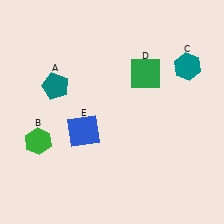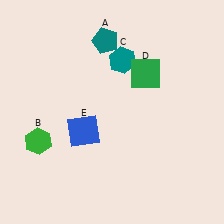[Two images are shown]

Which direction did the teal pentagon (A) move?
The teal pentagon (A) moved right.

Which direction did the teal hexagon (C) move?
The teal hexagon (C) moved left.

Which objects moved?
The objects that moved are: the teal pentagon (A), the teal hexagon (C).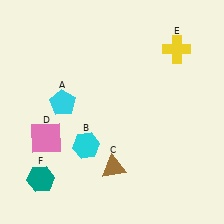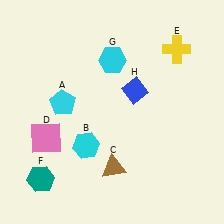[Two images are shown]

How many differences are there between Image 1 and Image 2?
There are 2 differences between the two images.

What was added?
A cyan hexagon (G), a blue diamond (H) were added in Image 2.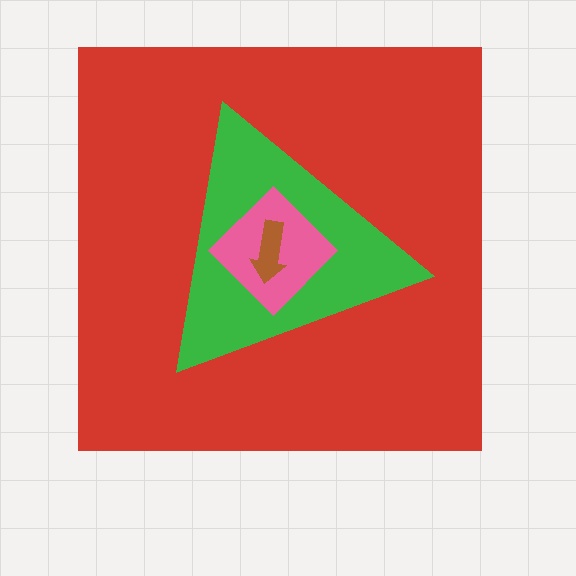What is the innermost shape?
The brown arrow.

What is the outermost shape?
The red square.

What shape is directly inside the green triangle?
The pink diamond.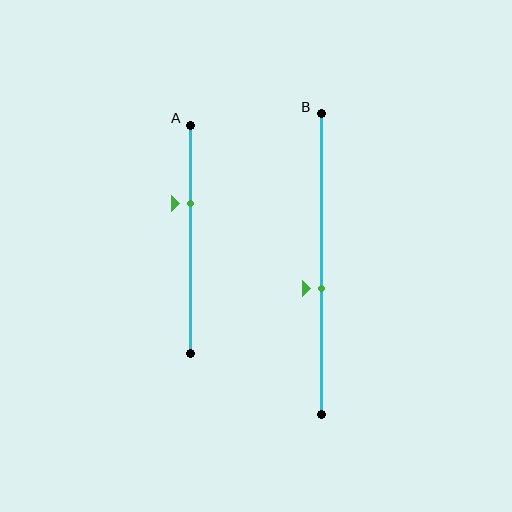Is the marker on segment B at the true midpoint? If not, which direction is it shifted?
No, the marker on segment B is shifted downward by about 8% of the segment length.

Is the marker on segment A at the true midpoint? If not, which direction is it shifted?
No, the marker on segment A is shifted upward by about 15% of the segment length.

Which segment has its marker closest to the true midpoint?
Segment B has its marker closest to the true midpoint.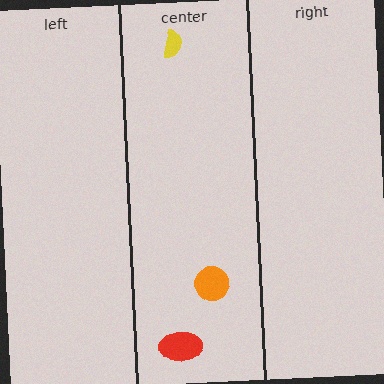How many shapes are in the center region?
3.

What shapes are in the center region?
The yellow semicircle, the red ellipse, the orange circle.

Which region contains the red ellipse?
The center region.